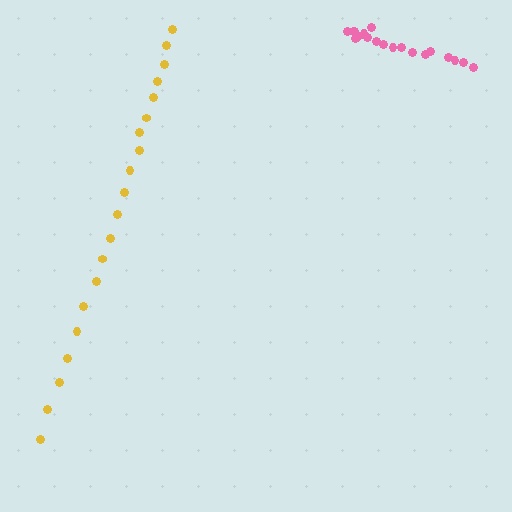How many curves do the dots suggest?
There are 2 distinct paths.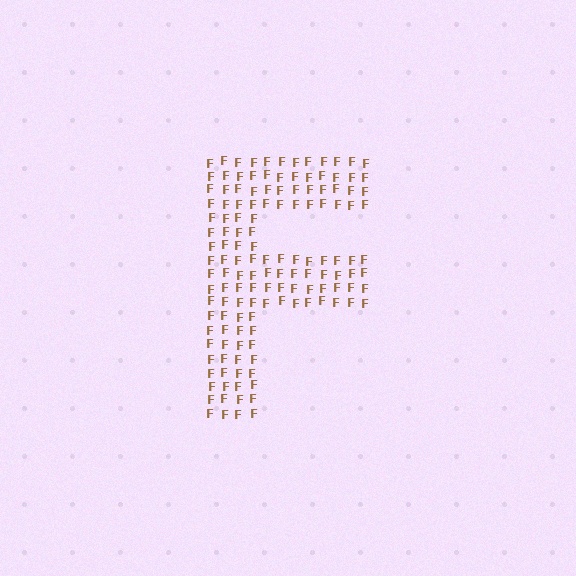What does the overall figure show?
The overall figure shows the letter F.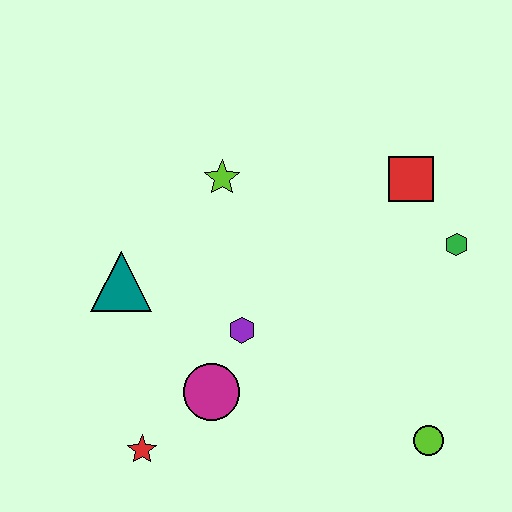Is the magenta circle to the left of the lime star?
Yes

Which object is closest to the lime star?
The teal triangle is closest to the lime star.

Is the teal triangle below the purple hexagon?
No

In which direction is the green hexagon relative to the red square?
The green hexagon is below the red square.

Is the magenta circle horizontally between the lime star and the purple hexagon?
No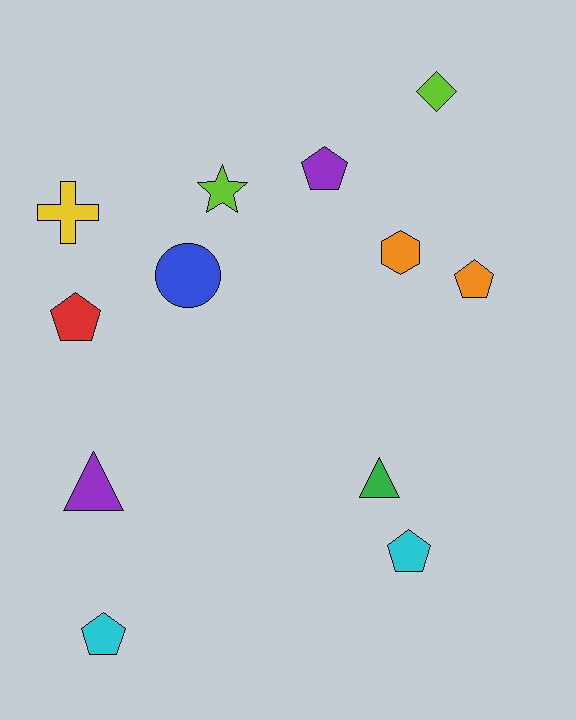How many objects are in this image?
There are 12 objects.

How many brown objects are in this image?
There are no brown objects.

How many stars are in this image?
There is 1 star.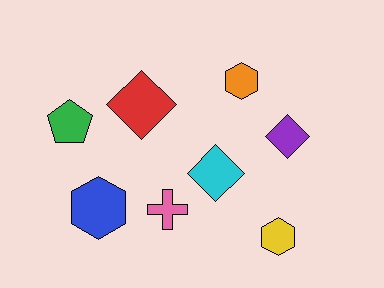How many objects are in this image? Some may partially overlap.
There are 8 objects.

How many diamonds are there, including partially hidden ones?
There are 3 diamonds.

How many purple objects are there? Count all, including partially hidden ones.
There is 1 purple object.